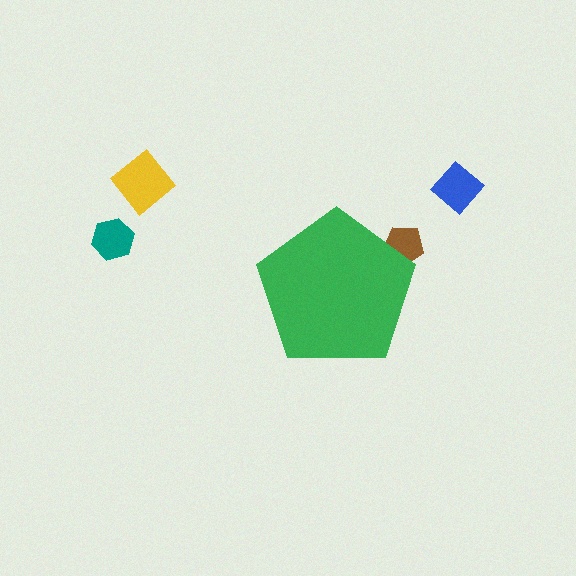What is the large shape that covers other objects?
A green pentagon.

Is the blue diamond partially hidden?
No, the blue diamond is fully visible.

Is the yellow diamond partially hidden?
No, the yellow diamond is fully visible.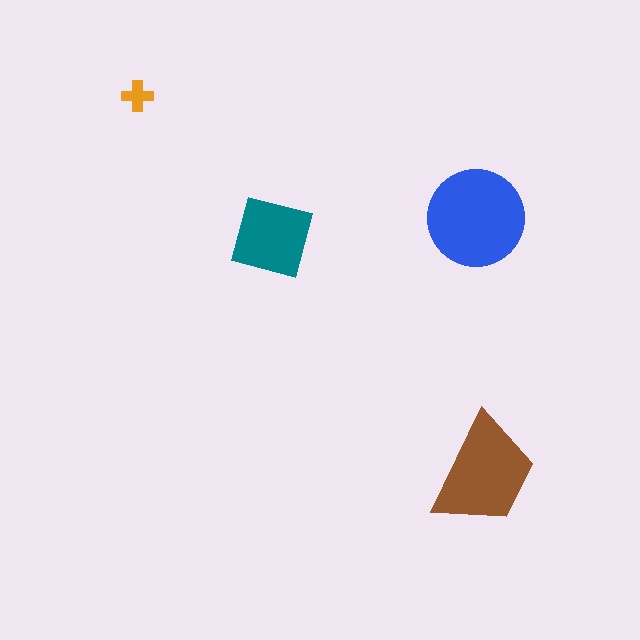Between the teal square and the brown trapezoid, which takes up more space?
The brown trapezoid.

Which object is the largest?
The blue circle.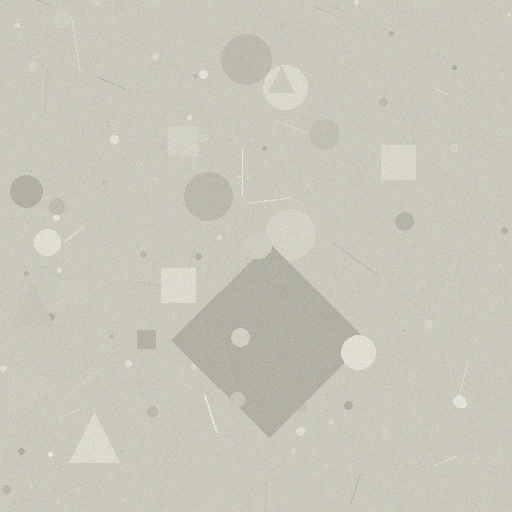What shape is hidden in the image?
A diamond is hidden in the image.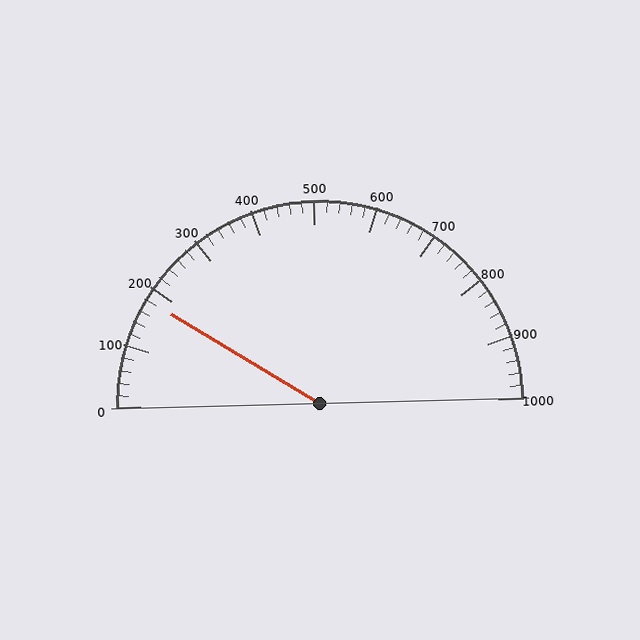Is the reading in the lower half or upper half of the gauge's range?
The reading is in the lower half of the range (0 to 1000).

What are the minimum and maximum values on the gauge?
The gauge ranges from 0 to 1000.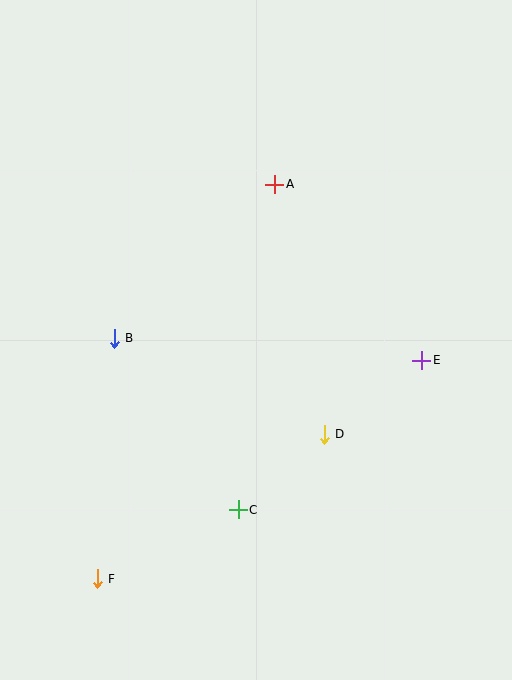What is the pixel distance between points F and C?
The distance between F and C is 157 pixels.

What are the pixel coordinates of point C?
Point C is at (238, 510).